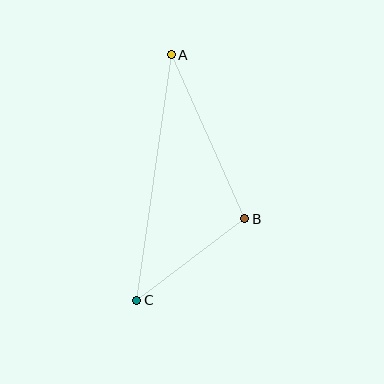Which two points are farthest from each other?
Points A and C are farthest from each other.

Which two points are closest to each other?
Points B and C are closest to each other.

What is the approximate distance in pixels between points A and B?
The distance between A and B is approximately 180 pixels.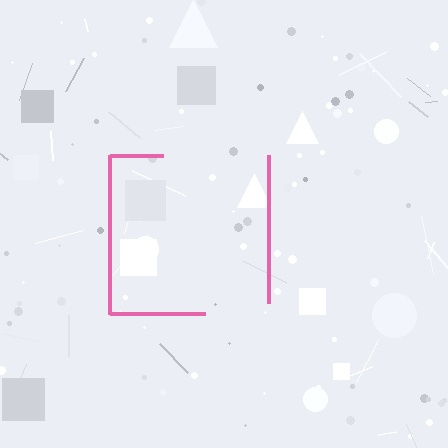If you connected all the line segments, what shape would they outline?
They would outline a square.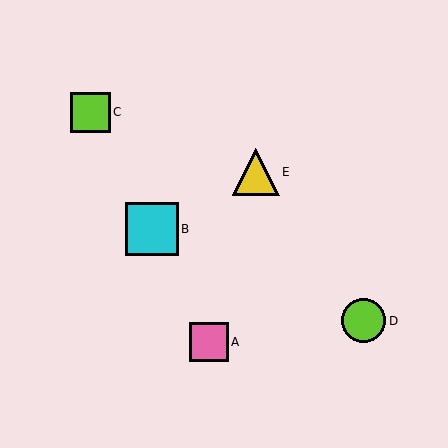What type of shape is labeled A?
Shape A is a pink square.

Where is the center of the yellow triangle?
The center of the yellow triangle is at (256, 172).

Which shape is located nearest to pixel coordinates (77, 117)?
The lime square (labeled C) at (90, 112) is nearest to that location.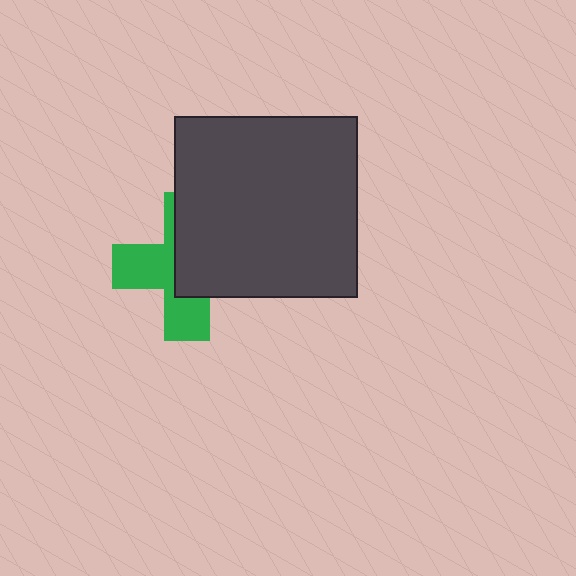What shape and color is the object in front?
The object in front is a dark gray rectangle.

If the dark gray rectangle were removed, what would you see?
You would see the complete green cross.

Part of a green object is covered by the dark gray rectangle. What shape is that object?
It is a cross.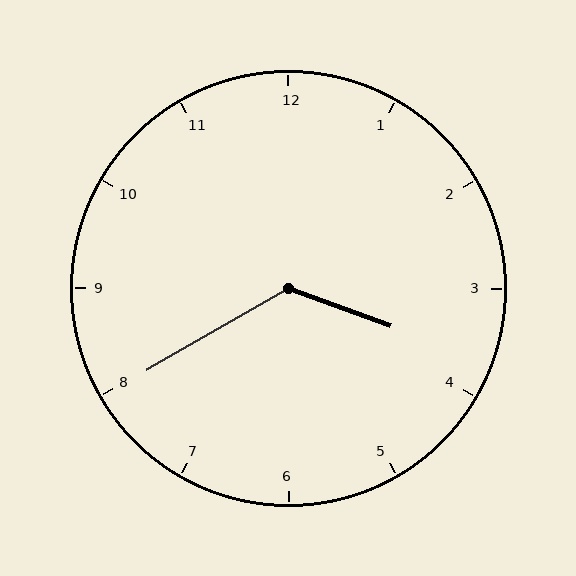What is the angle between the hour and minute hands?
Approximately 130 degrees.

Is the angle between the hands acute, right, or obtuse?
It is obtuse.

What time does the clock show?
3:40.